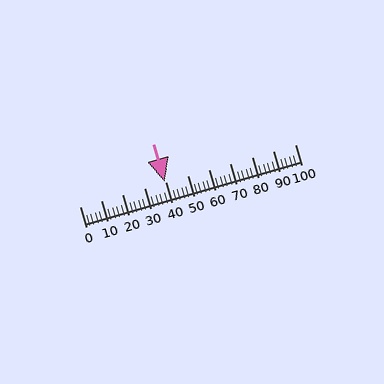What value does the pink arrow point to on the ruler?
The pink arrow points to approximately 40.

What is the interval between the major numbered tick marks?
The major tick marks are spaced 10 units apart.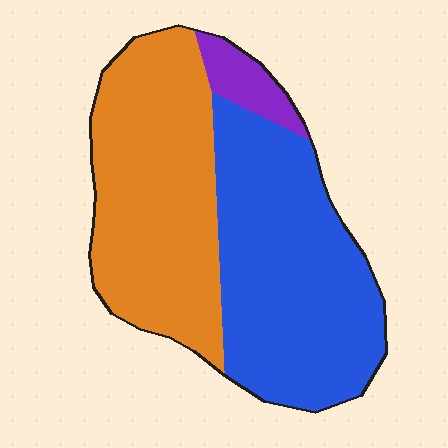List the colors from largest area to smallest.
From largest to smallest: blue, orange, purple.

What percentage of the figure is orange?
Orange covers roughly 45% of the figure.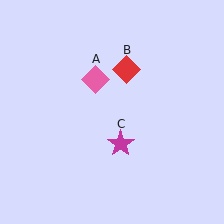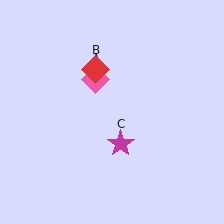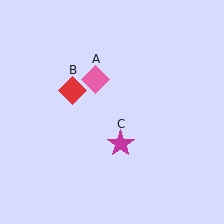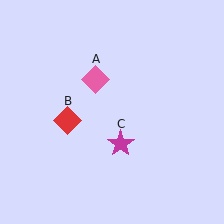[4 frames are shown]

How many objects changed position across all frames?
1 object changed position: red diamond (object B).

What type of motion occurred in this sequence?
The red diamond (object B) rotated counterclockwise around the center of the scene.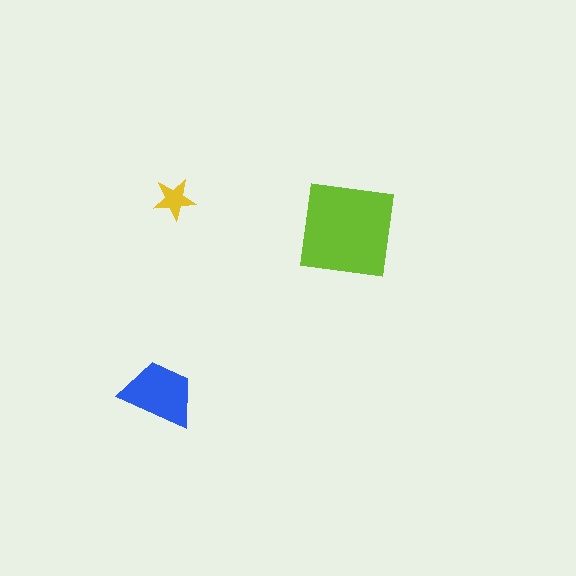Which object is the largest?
The lime square.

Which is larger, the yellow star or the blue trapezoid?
The blue trapezoid.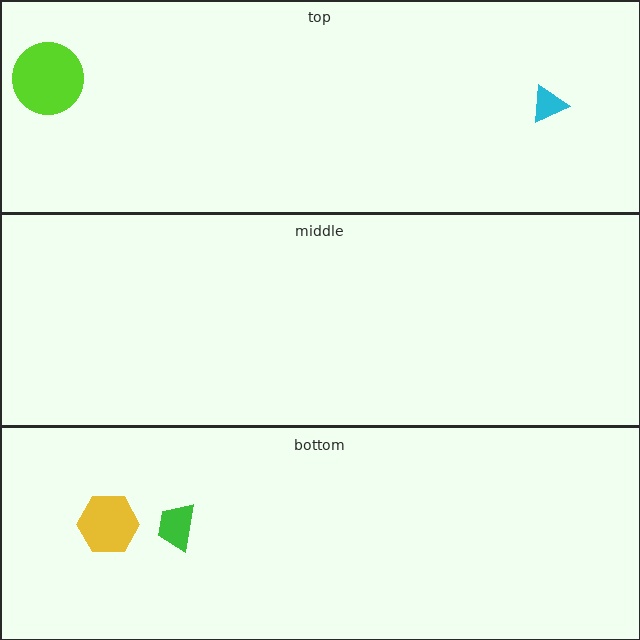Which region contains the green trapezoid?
The bottom region.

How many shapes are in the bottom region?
2.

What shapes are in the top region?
The cyan triangle, the lime circle.